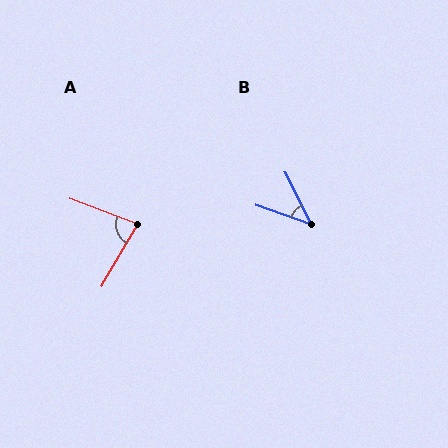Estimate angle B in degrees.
Approximately 44 degrees.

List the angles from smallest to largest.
B (44°), A (80°).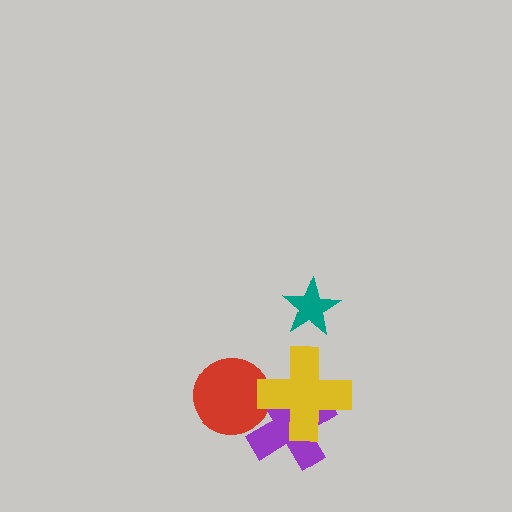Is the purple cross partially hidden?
Yes, it is partially covered by another shape.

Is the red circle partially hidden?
Yes, it is partially covered by another shape.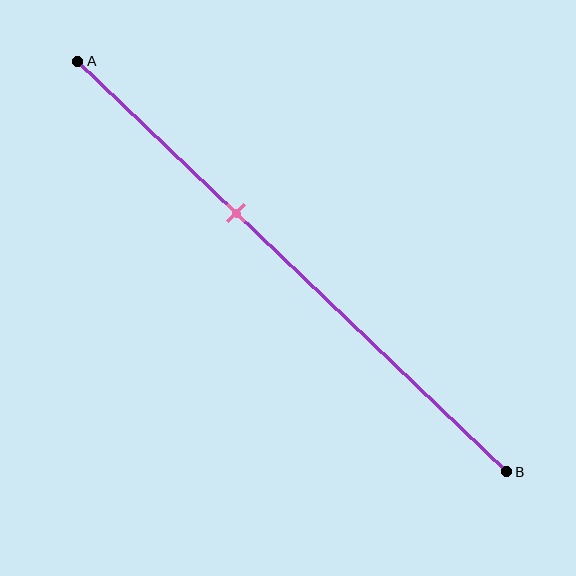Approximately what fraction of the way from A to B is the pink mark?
The pink mark is approximately 35% of the way from A to B.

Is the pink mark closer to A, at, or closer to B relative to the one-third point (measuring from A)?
The pink mark is closer to point B than the one-third point of segment AB.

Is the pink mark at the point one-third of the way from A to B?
No, the mark is at about 35% from A, not at the 33% one-third point.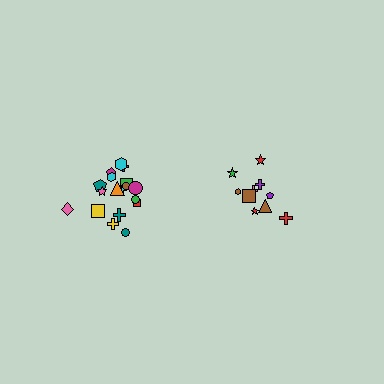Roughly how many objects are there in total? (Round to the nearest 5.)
Roughly 30 objects in total.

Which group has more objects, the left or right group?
The left group.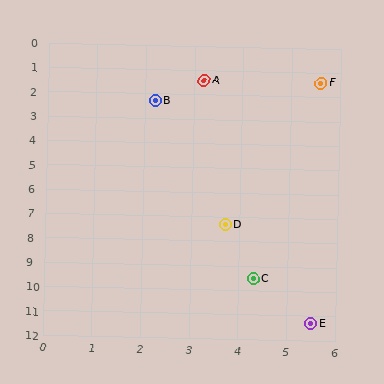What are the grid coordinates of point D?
Point D is at approximately (3.7, 7.3).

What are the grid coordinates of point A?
Point A is at approximately (3.2, 1.4).